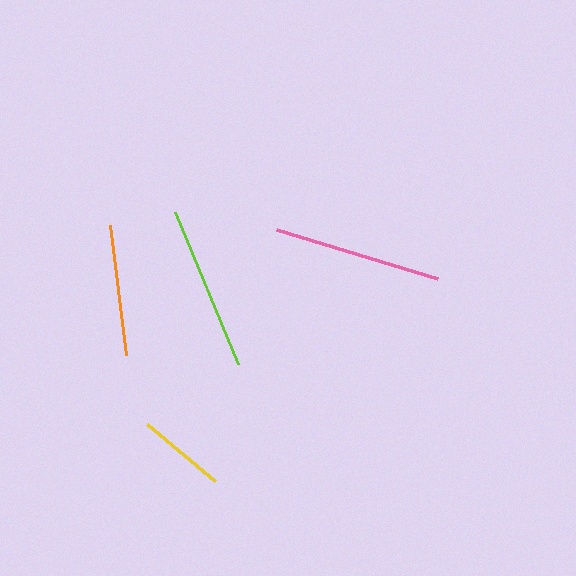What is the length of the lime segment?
The lime segment is approximately 164 pixels long.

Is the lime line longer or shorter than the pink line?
The pink line is longer than the lime line.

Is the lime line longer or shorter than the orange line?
The lime line is longer than the orange line.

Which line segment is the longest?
The pink line is the longest at approximately 169 pixels.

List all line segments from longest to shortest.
From longest to shortest: pink, lime, orange, yellow.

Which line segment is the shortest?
The yellow line is the shortest at approximately 89 pixels.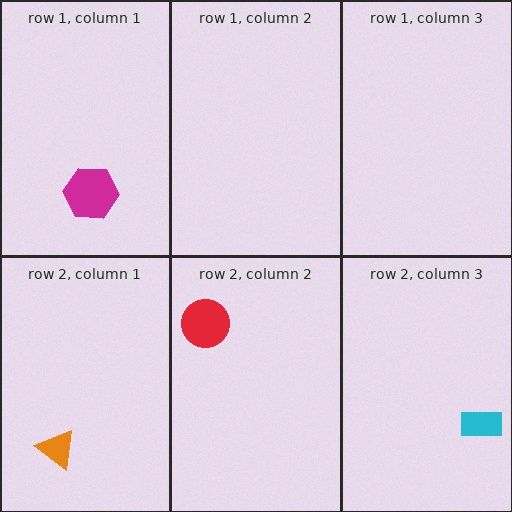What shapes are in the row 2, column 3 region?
The cyan rectangle.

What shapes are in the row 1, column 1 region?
The magenta hexagon.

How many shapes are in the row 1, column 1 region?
1.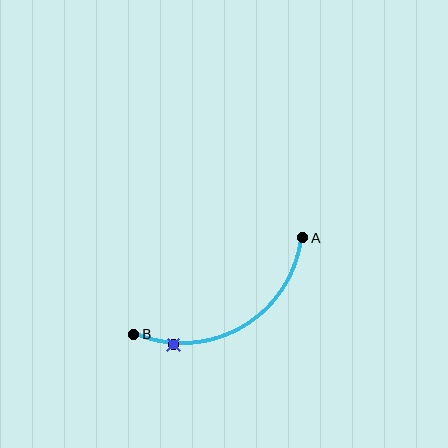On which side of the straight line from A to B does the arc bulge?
The arc bulges below the straight line connecting A and B.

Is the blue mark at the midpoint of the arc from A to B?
No. The blue mark lies on the arc but is closer to endpoint B. The arc midpoint would be at the point on the curve equidistant along the arc from both A and B.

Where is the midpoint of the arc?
The arc midpoint is the point on the curve farthest from the straight line joining A and B. It sits below that line.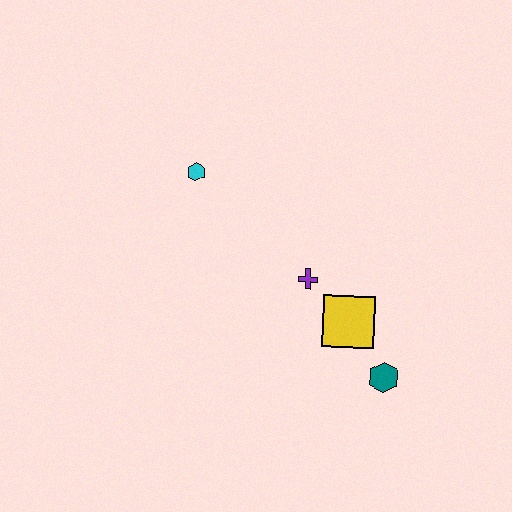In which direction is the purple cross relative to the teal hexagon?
The purple cross is above the teal hexagon.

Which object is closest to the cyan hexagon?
The purple cross is closest to the cyan hexagon.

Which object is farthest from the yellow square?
The cyan hexagon is farthest from the yellow square.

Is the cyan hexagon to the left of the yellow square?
Yes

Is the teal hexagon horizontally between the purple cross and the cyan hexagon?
No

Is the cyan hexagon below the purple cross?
No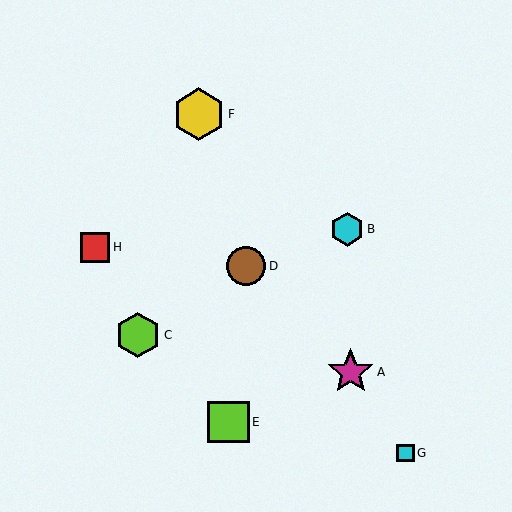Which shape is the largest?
The yellow hexagon (labeled F) is the largest.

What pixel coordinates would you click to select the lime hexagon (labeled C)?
Click at (138, 335) to select the lime hexagon C.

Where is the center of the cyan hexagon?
The center of the cyan hexagon is at (347, 229).